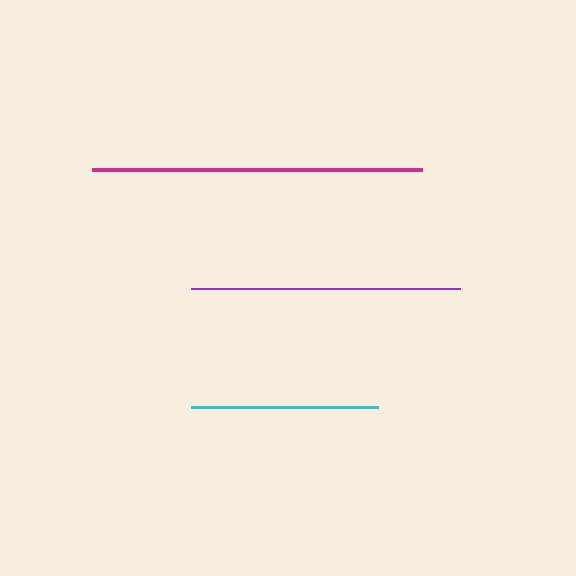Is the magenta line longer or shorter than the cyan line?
The magenta line is longer than the cyan line.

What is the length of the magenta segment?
The magenta segment is approximately 330 pixels long.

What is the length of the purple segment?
The purple segment is approximately 269 pixels long.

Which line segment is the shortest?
The cyan line is the shortest at approximately 187 pixels.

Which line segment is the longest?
The magenta line is the longest at approximately 330 pixels.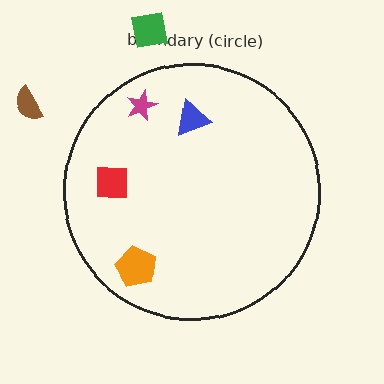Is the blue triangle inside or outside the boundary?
Inside.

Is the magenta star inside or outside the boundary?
Inside.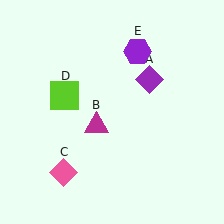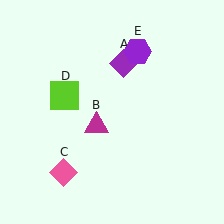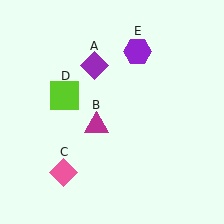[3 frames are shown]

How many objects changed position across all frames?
1 object changed position: purple diamond (object A).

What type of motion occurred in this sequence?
The purple diamond (object A) rotated counterclockwise around the center of the scene.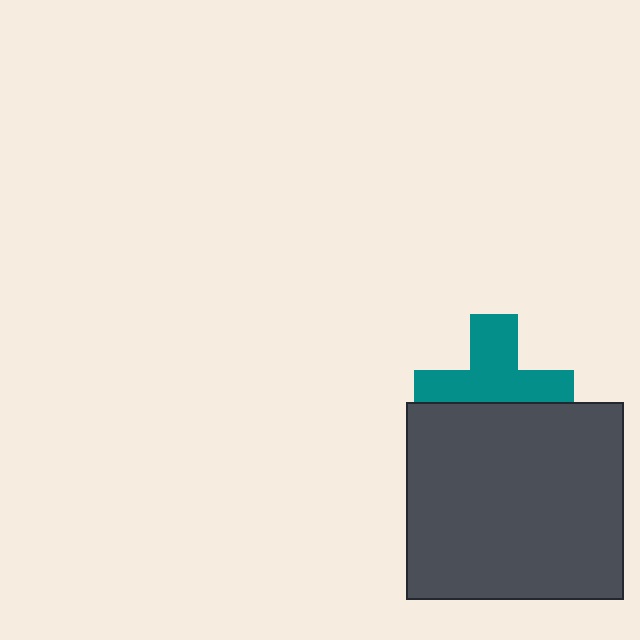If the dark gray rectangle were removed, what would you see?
You would see the complete teal cross.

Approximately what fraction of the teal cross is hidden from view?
Roughly 40% of the teal cross is hidden behind the dark gray rectangle.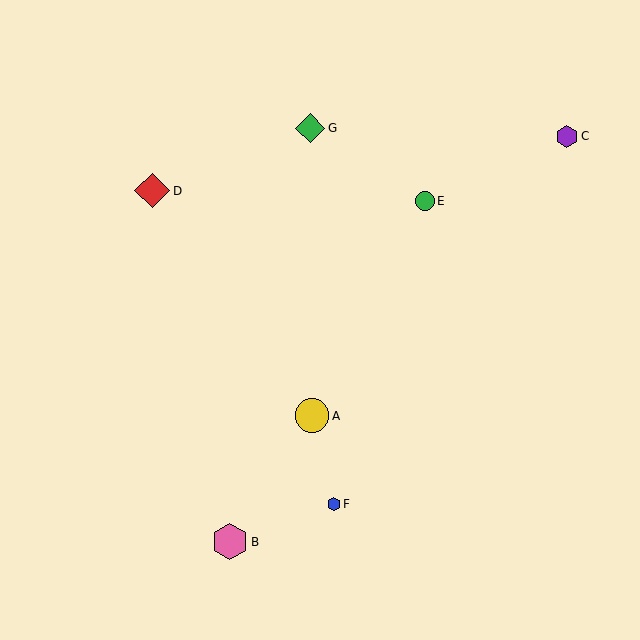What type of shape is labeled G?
Shape G is a green diamond.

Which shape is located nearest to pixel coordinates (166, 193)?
The red diamond (labeled D) at (152, 191) is nearest to that location.